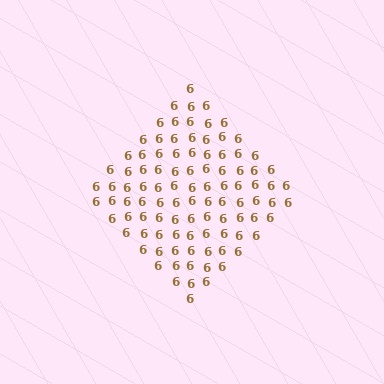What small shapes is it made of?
It is made of small digit 6's.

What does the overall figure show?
The overall figure shows a diamond.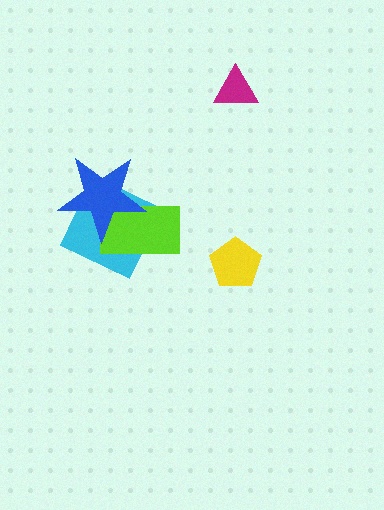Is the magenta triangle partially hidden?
No, no other shape covers it.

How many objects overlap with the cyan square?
2 objects overlap with the cyan square.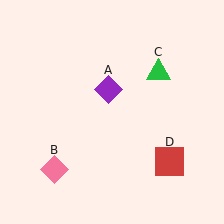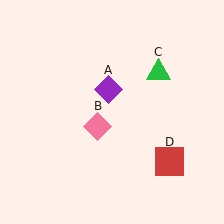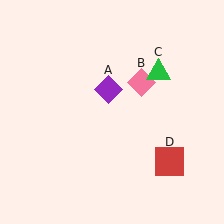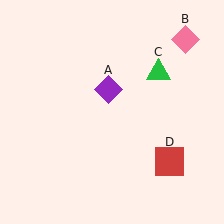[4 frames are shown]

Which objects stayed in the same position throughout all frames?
Purple diamond (object A) and green triangle (object C) and red square (object D) remained stationary.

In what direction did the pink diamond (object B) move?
The pink diamond (object B) moved up and to the right.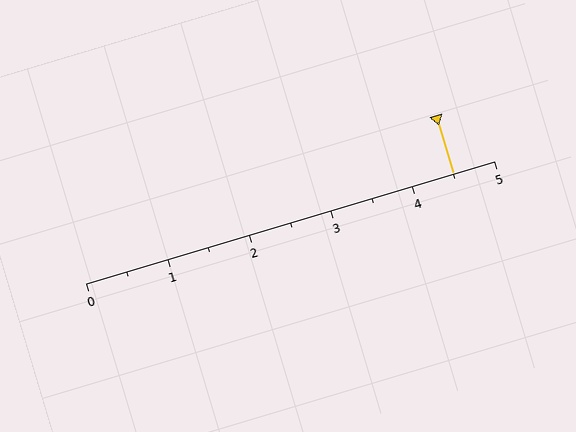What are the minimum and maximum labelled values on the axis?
The axis runs from 0 to 5.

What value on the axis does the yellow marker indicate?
The marker indicates approximately 4.5.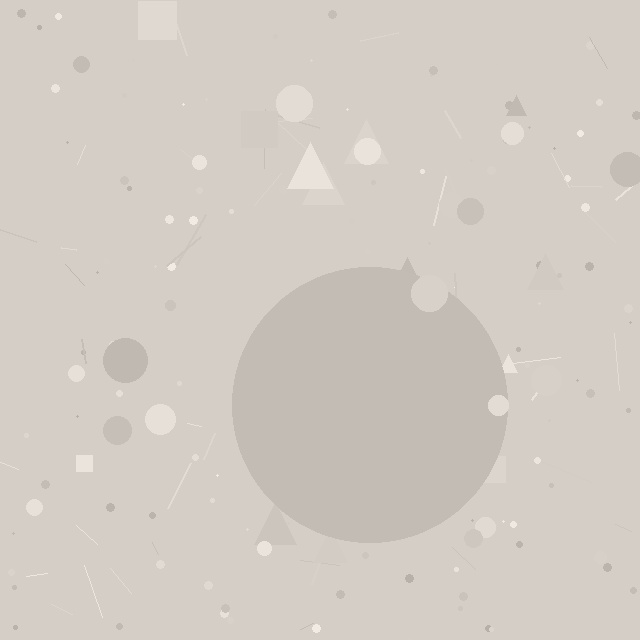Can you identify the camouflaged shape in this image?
The camouflaged shape is a circle.